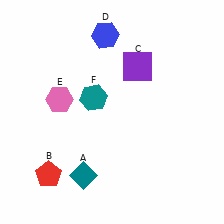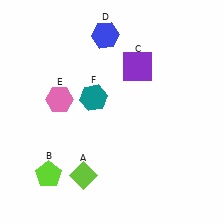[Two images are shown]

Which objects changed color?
A changed from teal to lime. B changed from red to lime.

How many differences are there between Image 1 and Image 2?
There are 2 differences between the two images.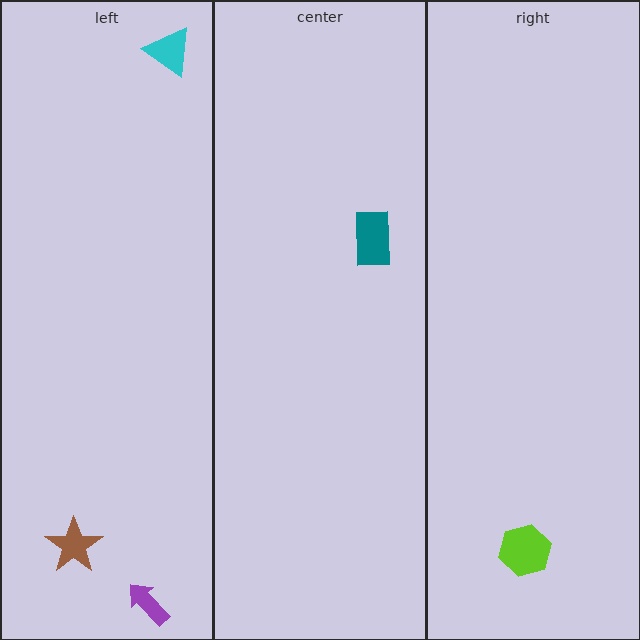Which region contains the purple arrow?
The left region.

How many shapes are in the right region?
1.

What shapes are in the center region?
The teal rectangle.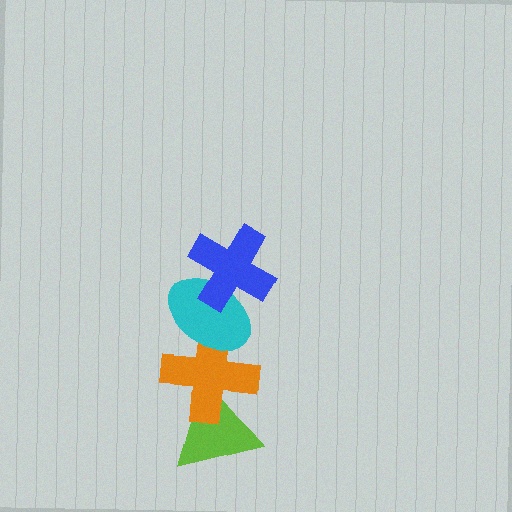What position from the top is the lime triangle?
The lime triangle is 4th from the top.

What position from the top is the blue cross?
The blue cross is 1st from the top.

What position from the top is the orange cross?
The orange cross is 3rd from the top.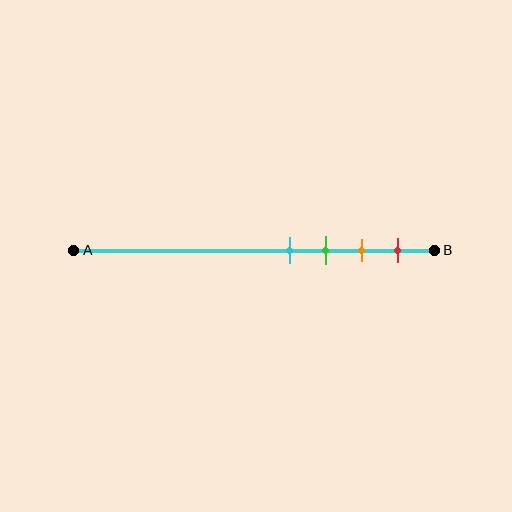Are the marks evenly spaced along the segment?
Yes, the marks are approximately evenly spaced.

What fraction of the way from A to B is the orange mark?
The orange mark is approximately 80% (0.8) of the way from A to B.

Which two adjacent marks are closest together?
The cyan and green marks are the closest adjacent pair.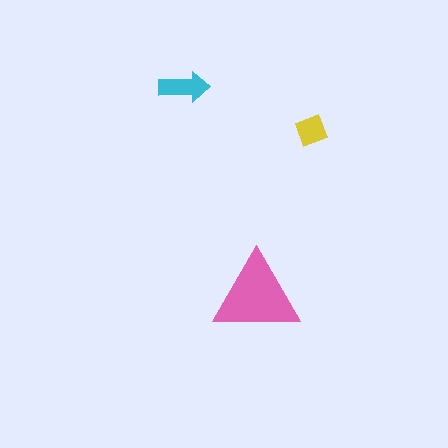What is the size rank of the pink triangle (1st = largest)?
1st.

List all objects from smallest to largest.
The yellow square, the cyan arrow, the pink triangle.